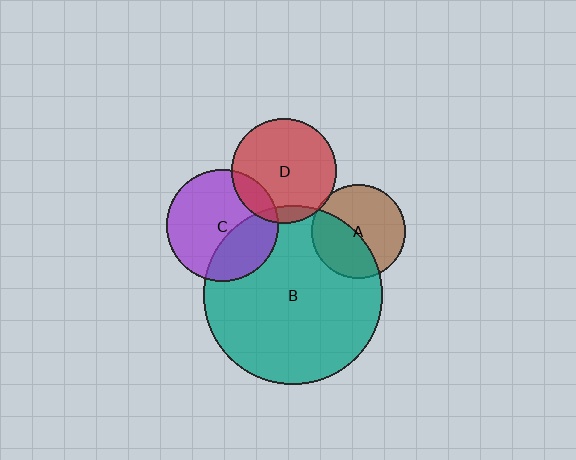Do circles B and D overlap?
Yes.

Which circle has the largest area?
Circle B (teal).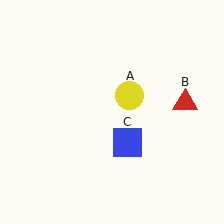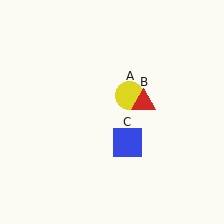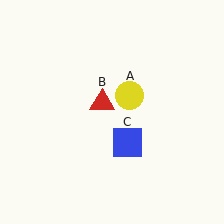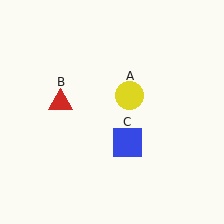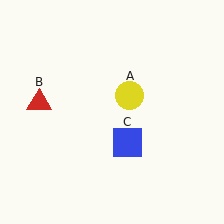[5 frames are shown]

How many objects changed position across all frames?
1 object changed position: red triangle (object B).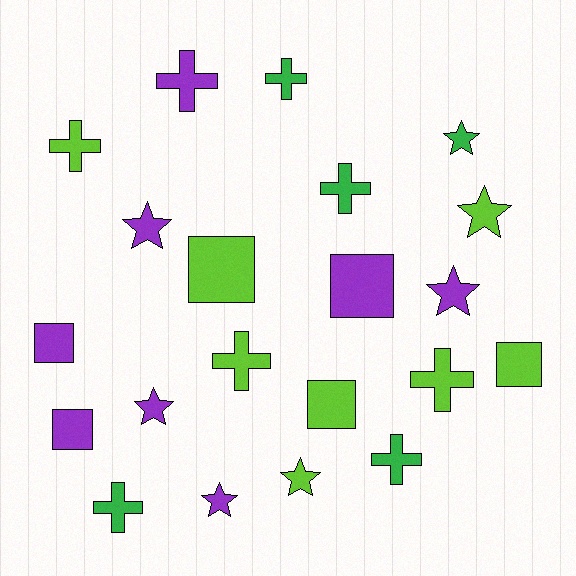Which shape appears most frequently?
Cross, with 8 objects.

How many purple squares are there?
There are 3 purple squares.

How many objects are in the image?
There are 21 objects.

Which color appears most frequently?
Lime, with 8 objects.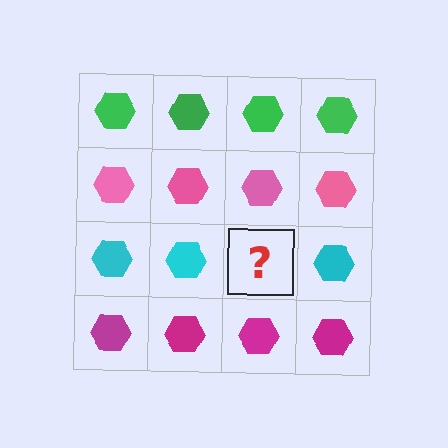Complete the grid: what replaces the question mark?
The question mark should be replaced with a cyan hexagon.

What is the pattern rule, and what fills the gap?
The rule is that each row has a consistent color. The gap should be filled with a cyan hexagon.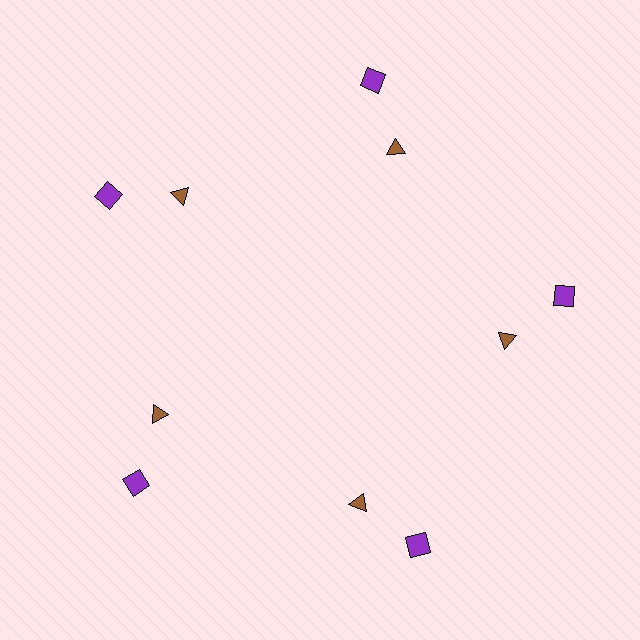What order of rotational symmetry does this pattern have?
This pattern has 5-fold rotational symmetry.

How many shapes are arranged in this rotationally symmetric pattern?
There are 10 shapes, arranged in 5 groups of 2.